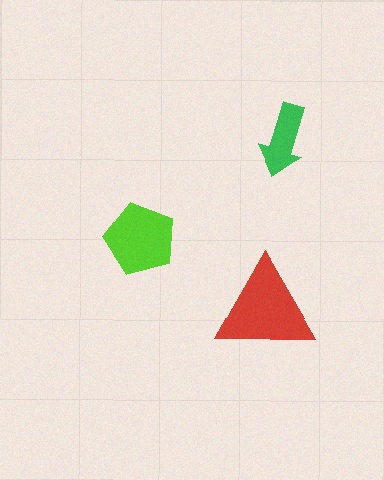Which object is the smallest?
The green arrow.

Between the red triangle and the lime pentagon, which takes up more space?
The red triangle.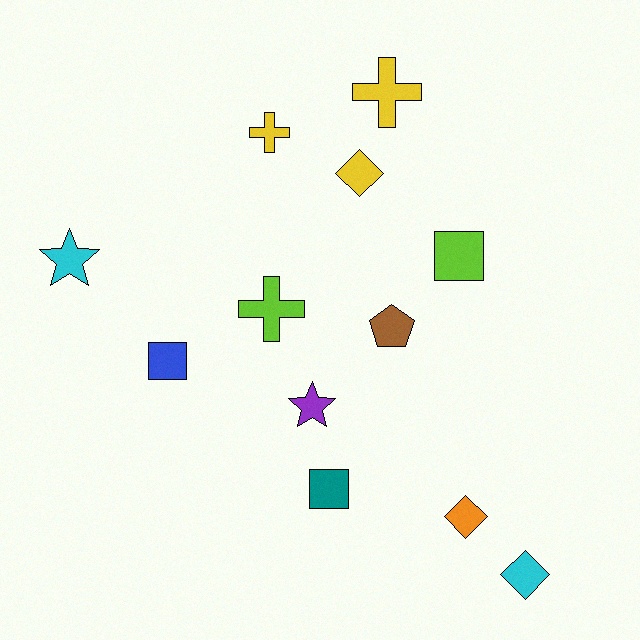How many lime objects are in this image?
There are 2 lime objects.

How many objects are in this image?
There are 12 objects.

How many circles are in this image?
There are no circles.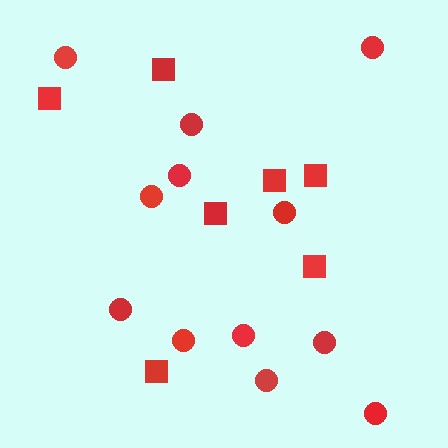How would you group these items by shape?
There are 2 groups: one group of squares (7) and one group of circles (12).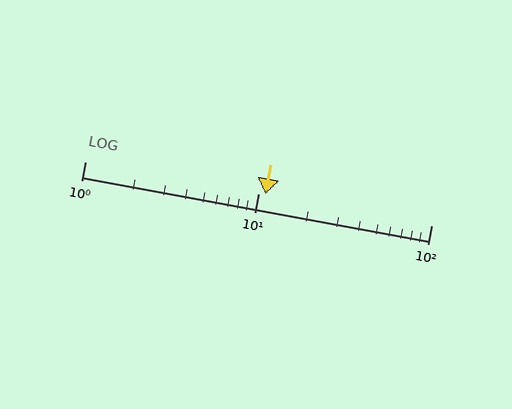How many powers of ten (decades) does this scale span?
The scale spans 2 decades, from 1 to 100.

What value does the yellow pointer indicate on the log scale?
The pointer indicates approximately 11.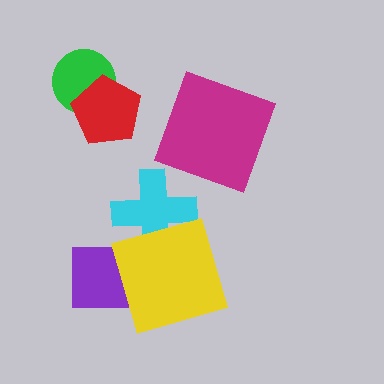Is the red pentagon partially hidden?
No, no other shape covers it.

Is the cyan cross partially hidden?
Yes, it is partially covered by another shape.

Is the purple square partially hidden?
Yes, it is partially covered by another shape.